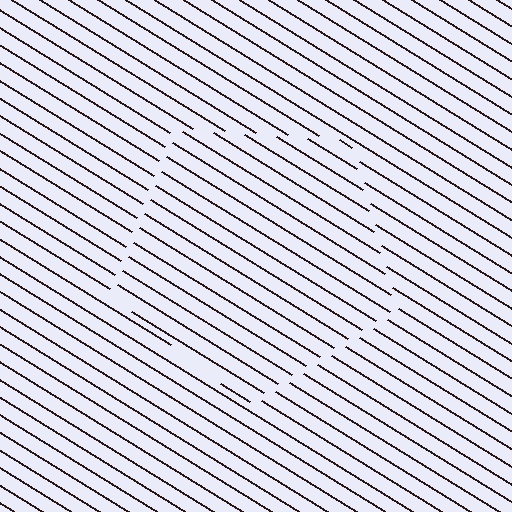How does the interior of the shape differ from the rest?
The interior of the shape contains the same grating, shifted by half a period — the contour is defined by the phase discontinuity where line-ends from the inner and outer gratings abut.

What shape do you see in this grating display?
An illusory pentagon. The interior of the shape contains the same grating, shifted by half a period — the contour is defined by the phase discontinuity where line-ends from the inner and outer gratings abut.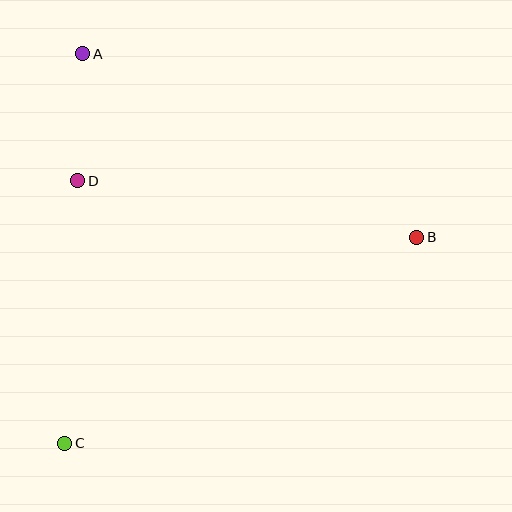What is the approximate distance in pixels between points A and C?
The distance between A and C is approximately 390 pixels.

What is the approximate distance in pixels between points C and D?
The distance between C and D is approximately 263 pixels.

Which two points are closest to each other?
Points A and D are closest to each other.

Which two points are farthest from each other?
Points B and C are farthest from each other.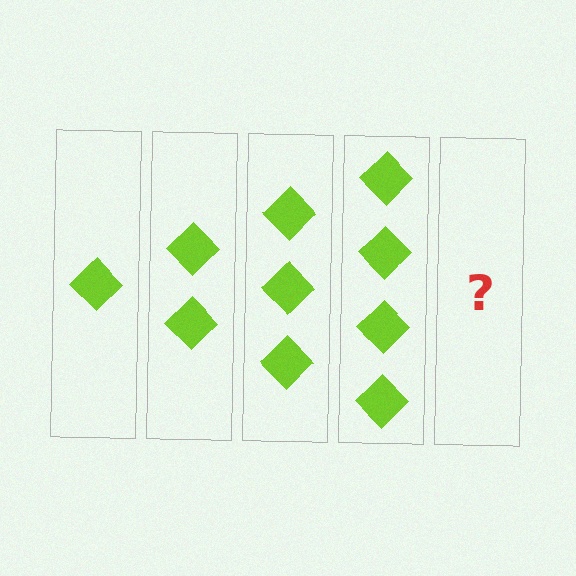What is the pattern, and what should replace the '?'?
The pattern is that each step adds one more diamond. The '?' should be 5 diamonds.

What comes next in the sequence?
The next element should be 5 diamonds.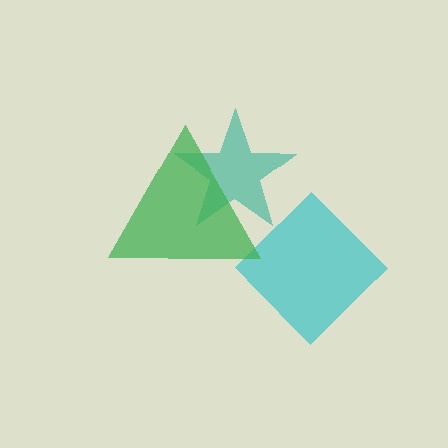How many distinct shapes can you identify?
There are 3 distinct shapes: a teal star, a cyan diamond, a green triangle.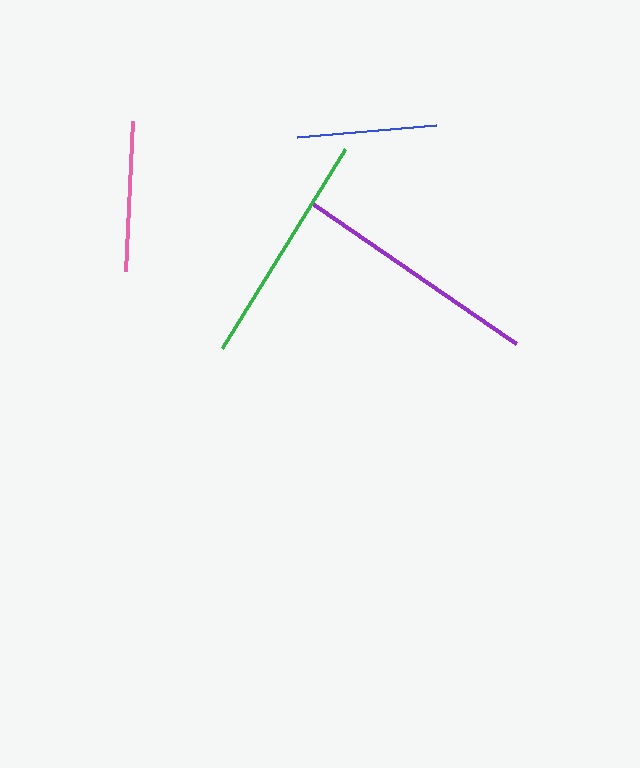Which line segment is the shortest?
The blue line is the shortest at approximately 139 pixels.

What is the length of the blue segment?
The blue segment is approximately 139 pixels long.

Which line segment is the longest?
The purple line is the longest at approximately 249 pixels.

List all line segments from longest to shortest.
From longest to shortest: purple, green, pink, blue.